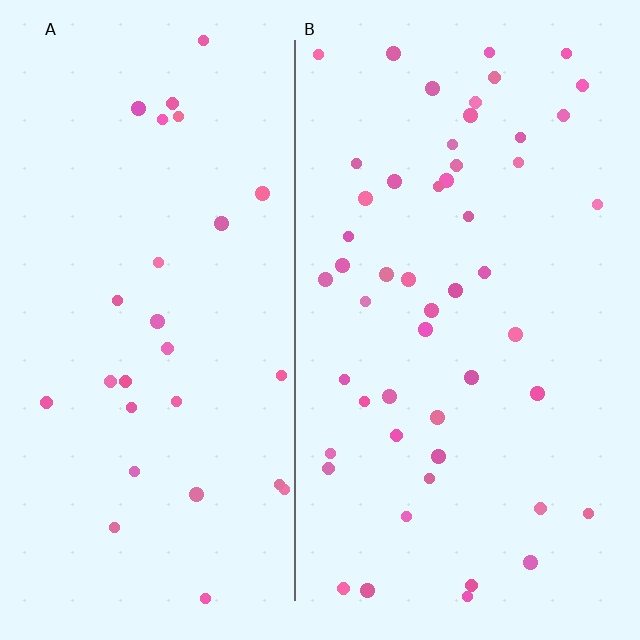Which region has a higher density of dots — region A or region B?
B (the right).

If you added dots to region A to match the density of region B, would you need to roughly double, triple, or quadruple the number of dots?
Approximately double.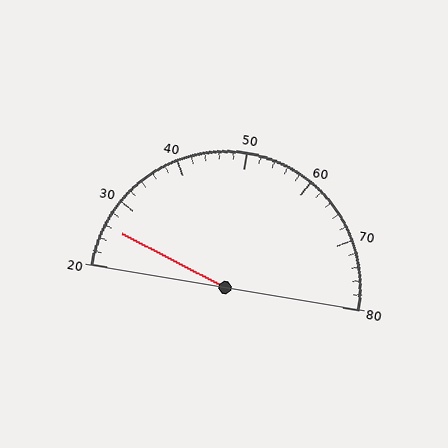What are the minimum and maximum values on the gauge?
The gauge ranges from 20 to 80.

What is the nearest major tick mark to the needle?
The nearest major tick mark is 30.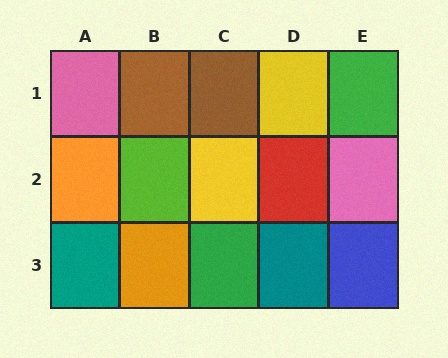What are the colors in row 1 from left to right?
Pink, brown, brown, yellow, green.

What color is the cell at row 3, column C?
Green.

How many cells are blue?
1 cell is blue.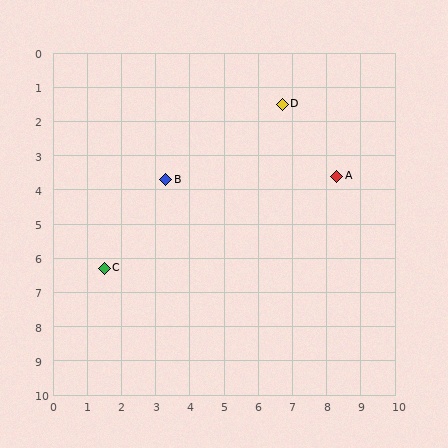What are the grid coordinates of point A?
Point A is at approximately (8.3, 3.6).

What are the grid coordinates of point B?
Point B is at approximately (3.3, 3.7).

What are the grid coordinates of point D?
Point D is at approximately (6.7, 1.5).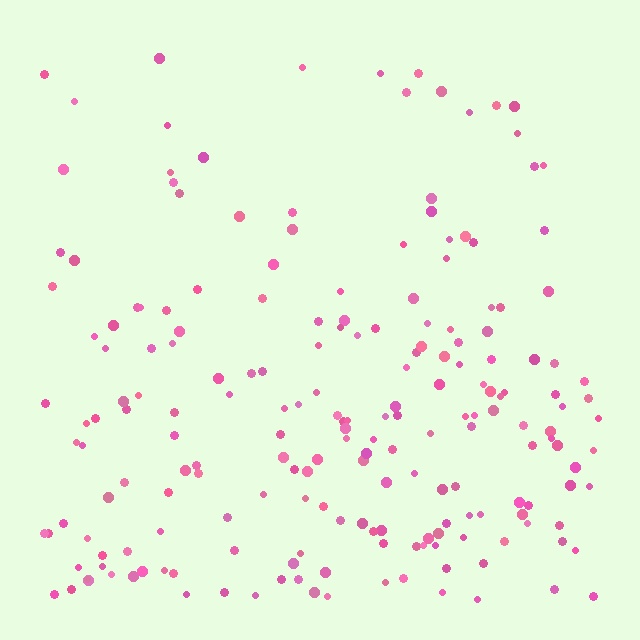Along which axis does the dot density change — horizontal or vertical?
Vertical.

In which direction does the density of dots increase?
From top to bottom, with the bottom side densest.